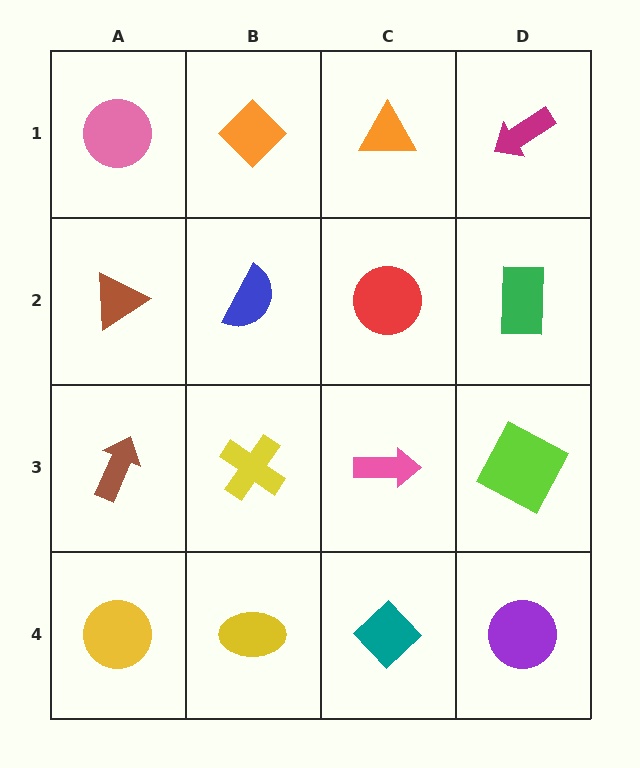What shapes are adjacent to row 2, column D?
A magenta arrow (row 1, column D), a lime square (row 3, column D), a red circle (row 2, column C).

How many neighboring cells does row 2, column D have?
3.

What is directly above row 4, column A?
A brown arrow.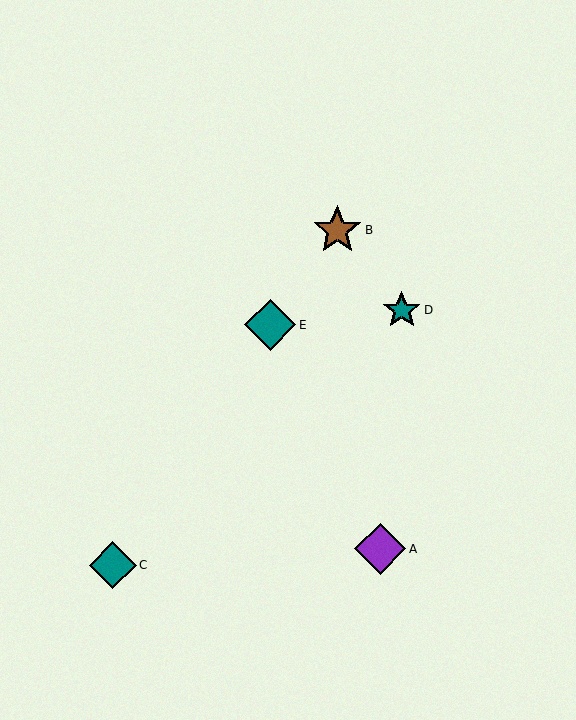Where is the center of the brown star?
The center of the brown star is at (337, 230).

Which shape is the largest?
The teal diamond (labeled E) is the largest.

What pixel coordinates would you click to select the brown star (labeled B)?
Click at (337, 230) to select the brown star B.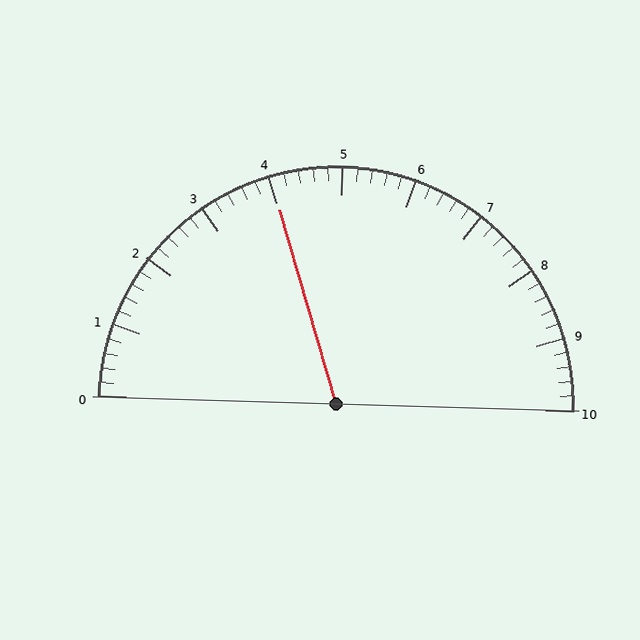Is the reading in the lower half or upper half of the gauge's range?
The reading is in the lower half of the range (0 to 10).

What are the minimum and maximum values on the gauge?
The gauge ranges from 0 to 10.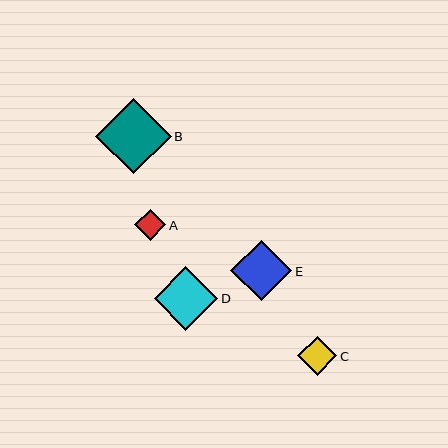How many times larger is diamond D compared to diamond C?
Diamond D is approximately 1.6 times the size of diamond C.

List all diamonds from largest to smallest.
From largest to smallest: B, D, E, C, A.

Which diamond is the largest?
Diamond B is the largest with a size of approximately 76 pixels.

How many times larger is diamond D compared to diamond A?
Diamond D is approximately 2.0 times the size of diamond A.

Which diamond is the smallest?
Diamond A is the smallest with a size of approximately 31 pixels.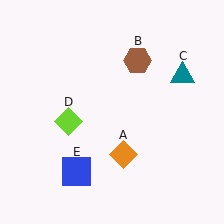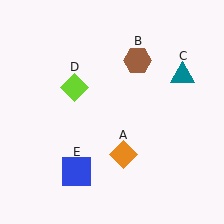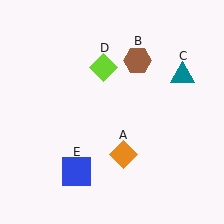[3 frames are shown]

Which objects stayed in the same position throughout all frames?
Orange diamond (object A) and brown hexagon (object B) and teal triangle (object C) and blue square (object E) remained stationary.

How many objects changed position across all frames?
1 object changed position: lime diamond (object D).